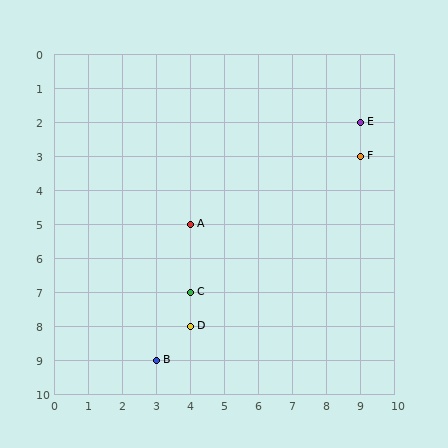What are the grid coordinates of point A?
Point A is at grid coordinates (4, 5).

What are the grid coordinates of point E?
Point E is at grid coordinates (9, 2).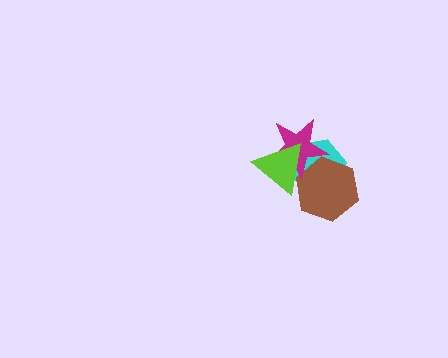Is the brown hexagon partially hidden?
Yes, it is partially covered by another shape.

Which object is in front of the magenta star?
The lime triangle is in front of the magenta star.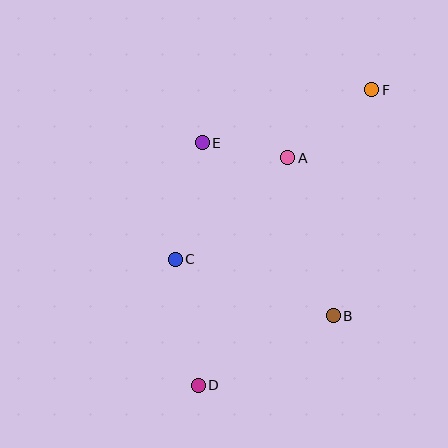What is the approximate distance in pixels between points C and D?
The distance between C and D is approximately 128 pixels.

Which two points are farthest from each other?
Points D and F are farthest from each other.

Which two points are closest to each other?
Points A and E are closest to each other.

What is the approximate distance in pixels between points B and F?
The distance between B and F is approximately 229 pixels.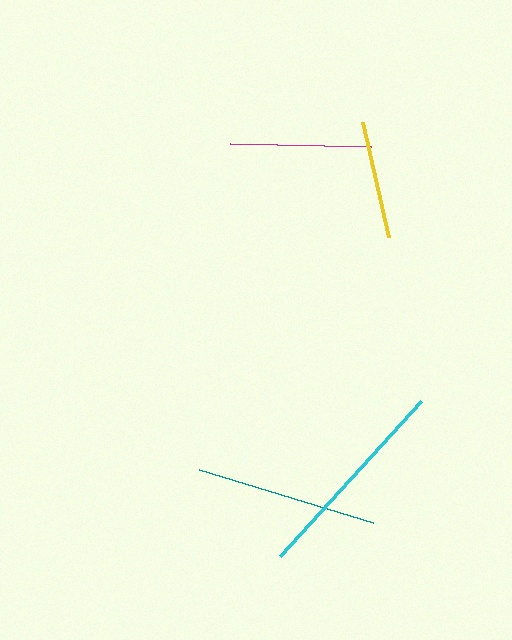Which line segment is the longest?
The cyan line is the longest at approximately 209 pixels.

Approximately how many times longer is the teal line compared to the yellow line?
The teal line is approximately 1.6 times the length of the yellow line.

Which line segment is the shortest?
The yellow line is the shortest at approximately 117 pixels.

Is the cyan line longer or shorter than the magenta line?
The cyan line is longer than the magenta line.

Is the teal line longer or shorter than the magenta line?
The teal line is longer than the magenta line.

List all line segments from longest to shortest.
From longest to shortest: cyan, teal, magenta, yellow.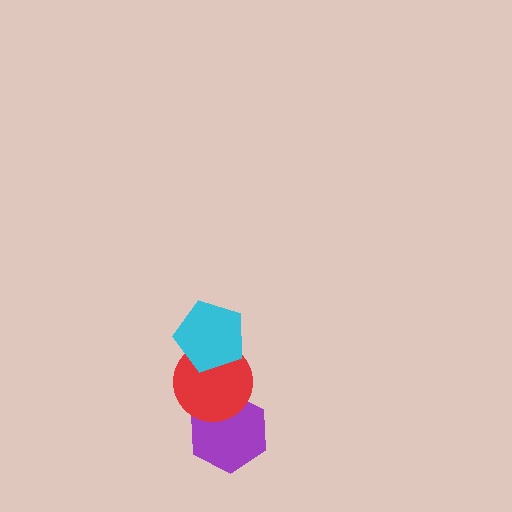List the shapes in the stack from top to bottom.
From top to bottom: the cyan pentagon, the red circle, the purple hexagon.